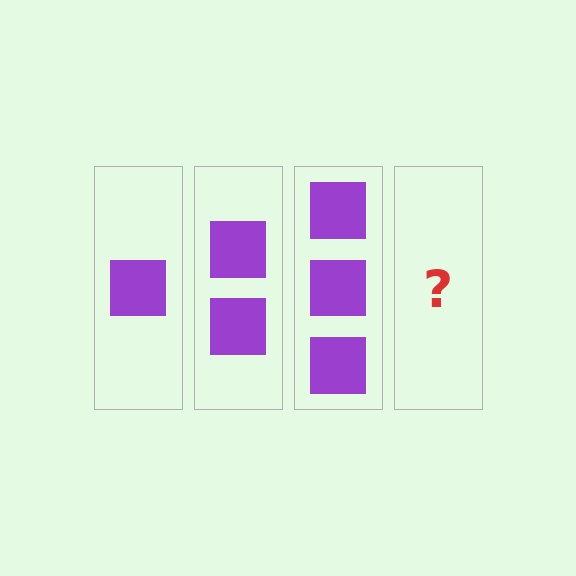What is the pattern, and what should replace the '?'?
The pattern is that each step adds one more square. The '?' should be 4 squares.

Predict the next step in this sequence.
The next step is 4 squares.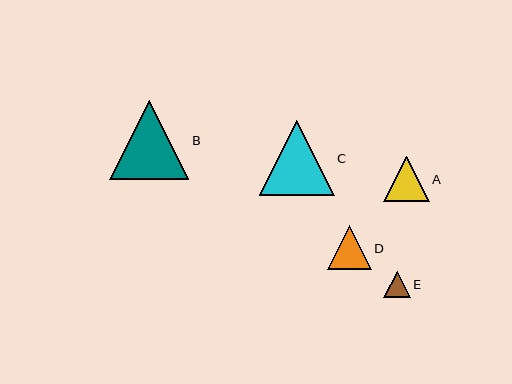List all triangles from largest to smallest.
From largest to smallest: B, C, A, D, E.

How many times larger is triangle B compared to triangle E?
Triangle B is approximately 3.0 times the size of triangle E.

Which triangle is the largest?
Triangle B is the largest with a size of approximately 79 pixels.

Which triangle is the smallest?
Triangle E is the smallest with a size of approximately 27 pixels.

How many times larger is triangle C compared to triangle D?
Triangle C is approximately 1.7 times the size of triangle D.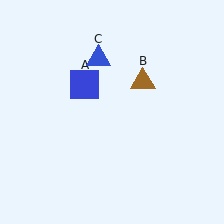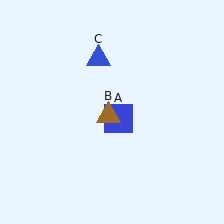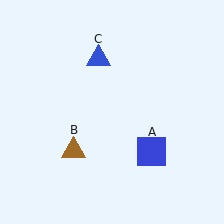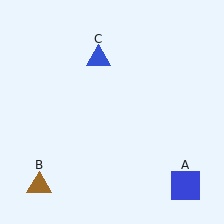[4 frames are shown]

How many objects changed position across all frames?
2 objects changed position: blue square (object A), brown triangle (object B).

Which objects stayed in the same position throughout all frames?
Blue triangle (object C) remained stationary.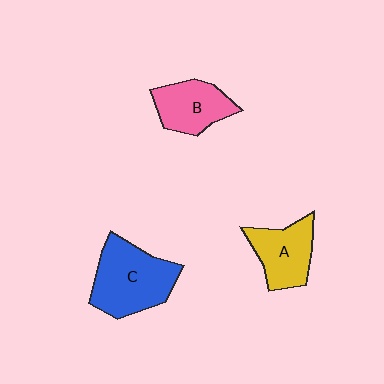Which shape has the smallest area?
Shape B (pink).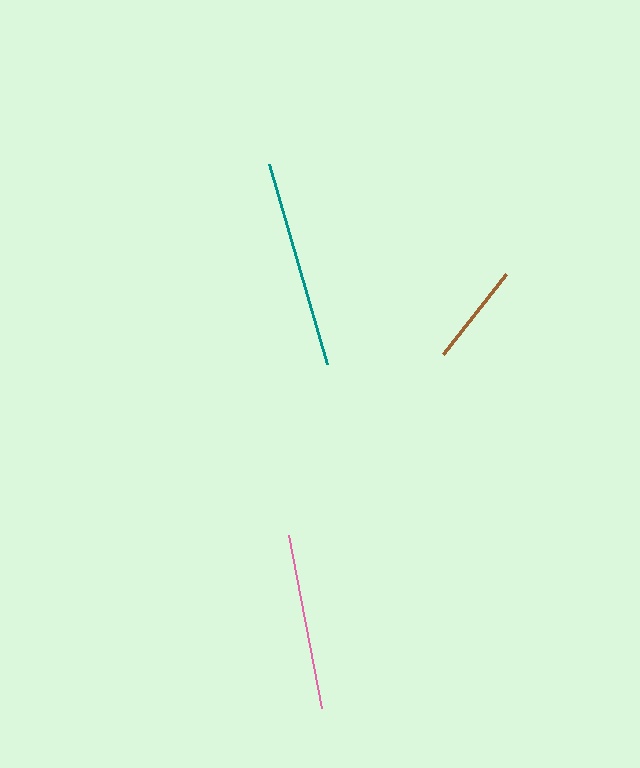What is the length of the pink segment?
The pink segment is approximately 176 pixels long.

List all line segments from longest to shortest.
From longest to shortest: teal, pink, brown.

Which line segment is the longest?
The teal line is the longest at approximately 208 pixels.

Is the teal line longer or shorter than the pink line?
The teal line is longer than the pink line.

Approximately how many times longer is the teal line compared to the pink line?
The teal line is approximately 1.2 times the length of the pink line.